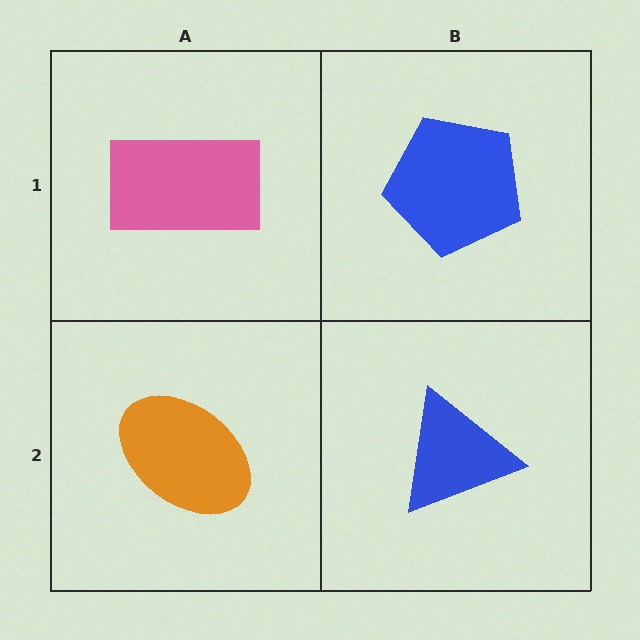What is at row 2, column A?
An orange ellipse.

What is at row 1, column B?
A blue pentagon.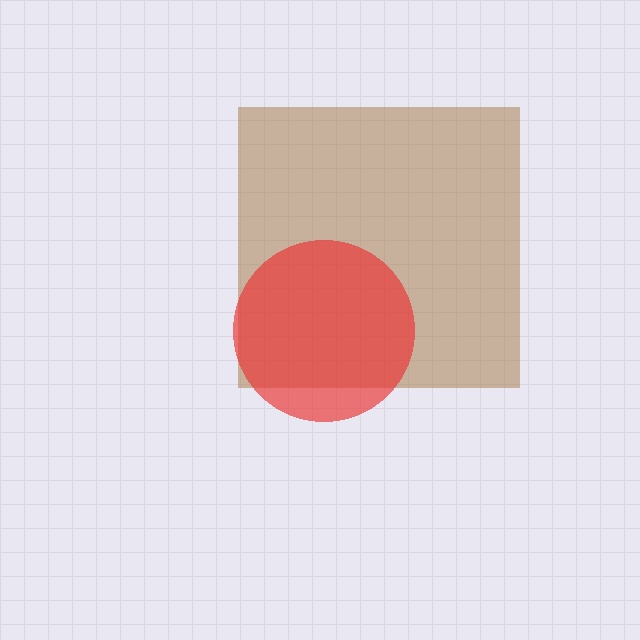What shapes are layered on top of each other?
The layered shapes are: a brown square, a red circle.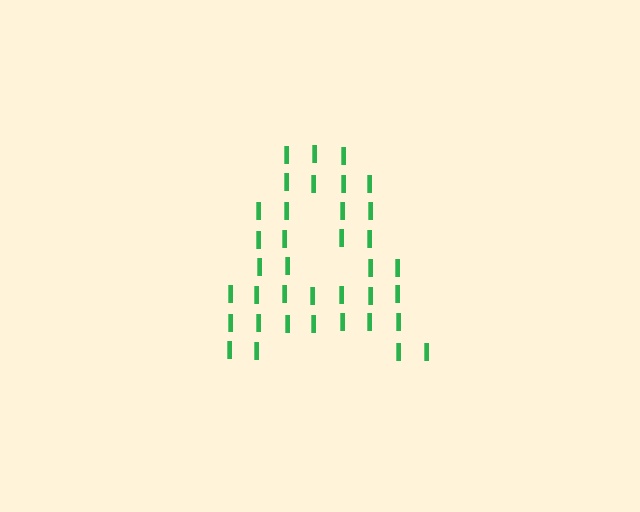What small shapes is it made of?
It is made of small letter I's.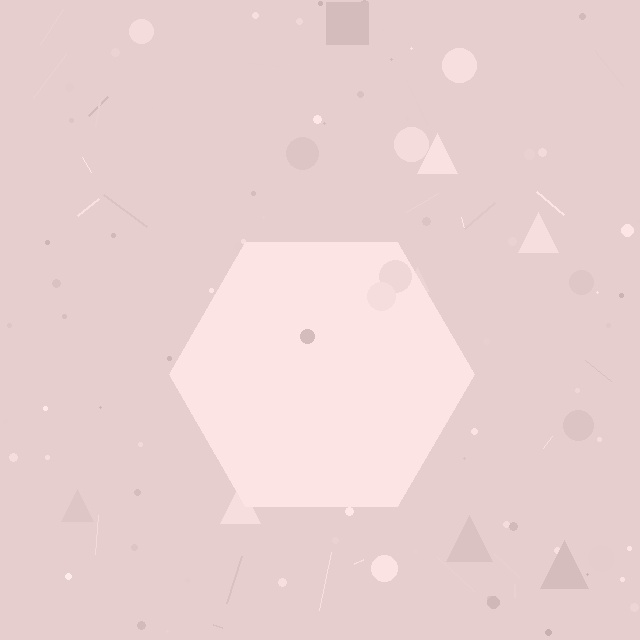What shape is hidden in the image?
A hexagon is hidden in the image.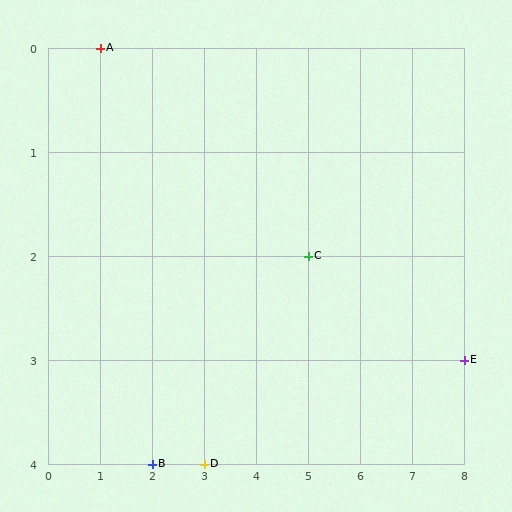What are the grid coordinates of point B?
Point B is at grid coordinates (2, 4).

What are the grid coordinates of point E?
Point E is at grid coordinates (8, 3).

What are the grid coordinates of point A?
Point A is at grid coordinates (1, 0).